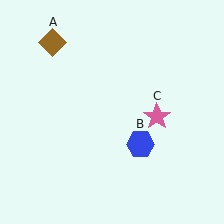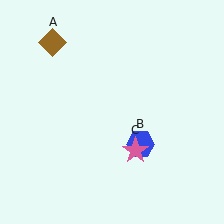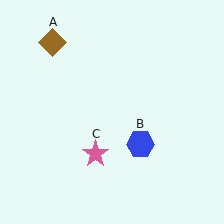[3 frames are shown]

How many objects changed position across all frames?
1 object changed position: pink star (object C).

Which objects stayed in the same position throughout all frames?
Brown diamond (object A) and blue hexagon (object B) remained stationary.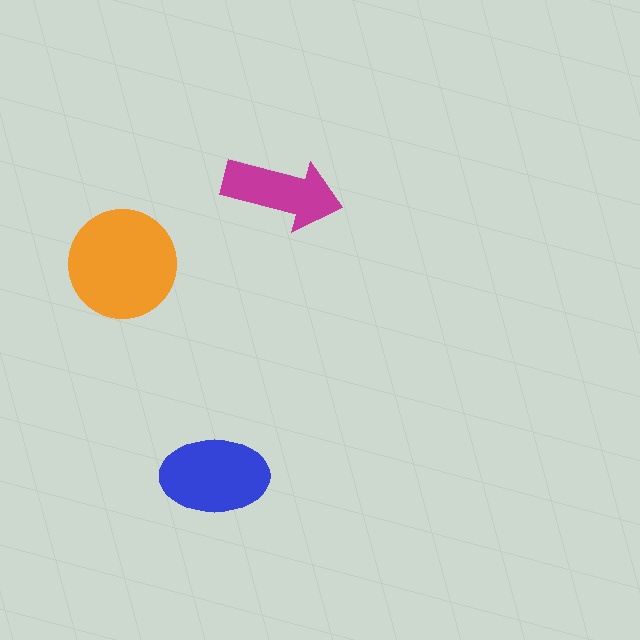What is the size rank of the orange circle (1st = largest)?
1st.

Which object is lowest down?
The blue ellipse is bottommost.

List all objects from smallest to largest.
The magenta arrow, the blue ellipse, the orange circle.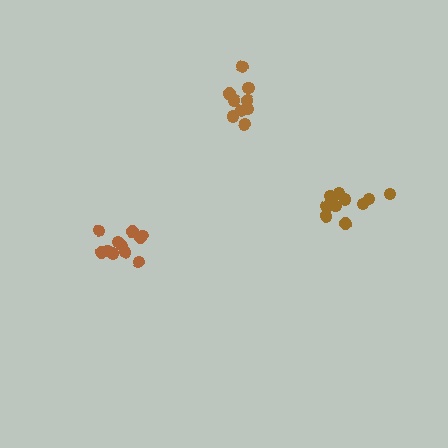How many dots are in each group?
Group 1: 9 dots, Group 2: 11 dots, Group 3: 11 dots (31 total).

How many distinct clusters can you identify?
There are 3 distinct clusters.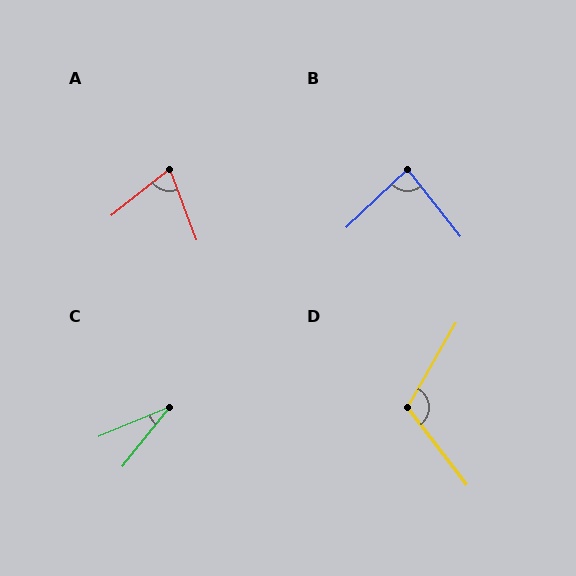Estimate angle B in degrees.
Approximately 84 degrees.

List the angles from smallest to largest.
C (28°), A (72°), B (84°), D (113°).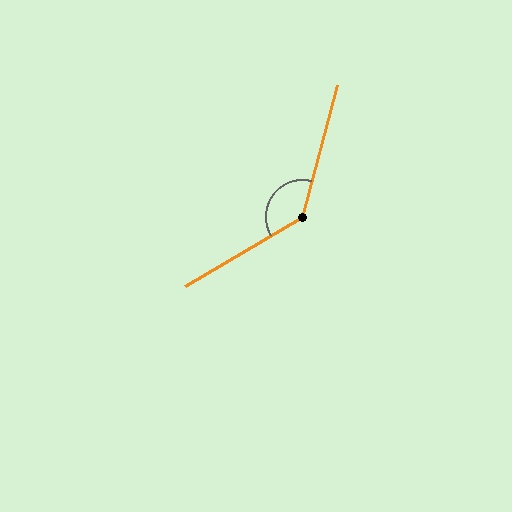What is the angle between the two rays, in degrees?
Approximately 136 degrees.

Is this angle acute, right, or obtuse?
It is obtuse.